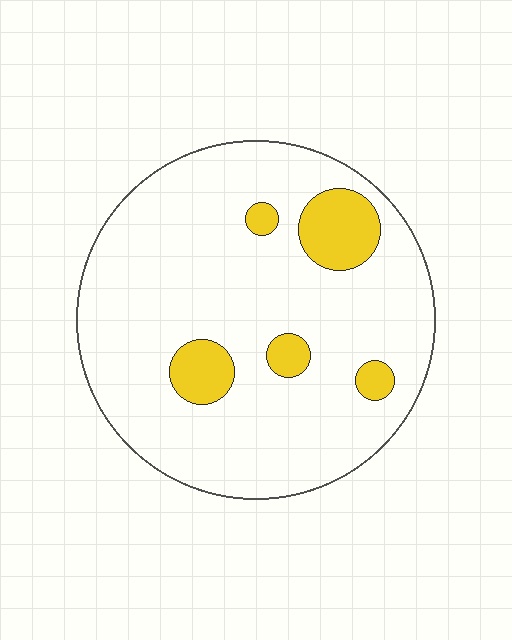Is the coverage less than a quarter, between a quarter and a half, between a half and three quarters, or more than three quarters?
Less than a quarter.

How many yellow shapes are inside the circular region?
5.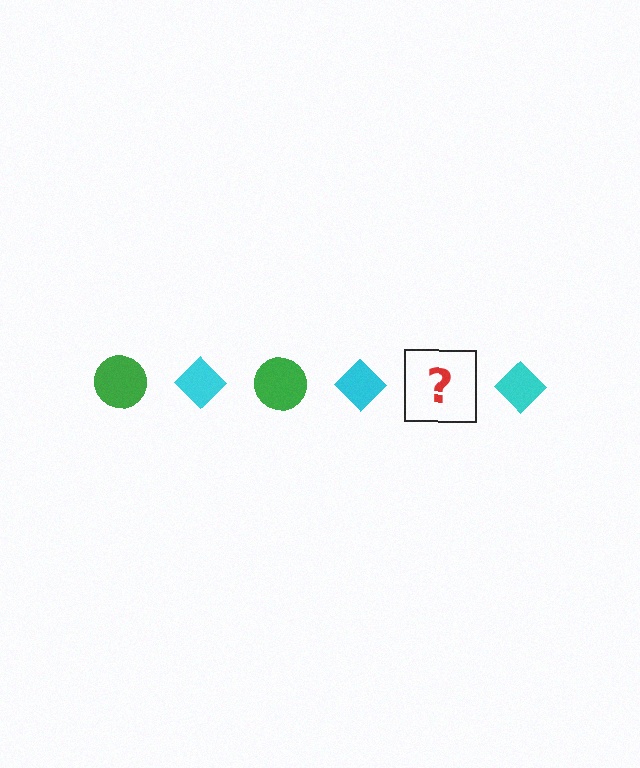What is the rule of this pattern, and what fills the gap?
The rule is that the pattern alternates between green circle and cyan diamond. The gap should be filled with a green circle.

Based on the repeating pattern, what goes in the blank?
The blank should be a green circle.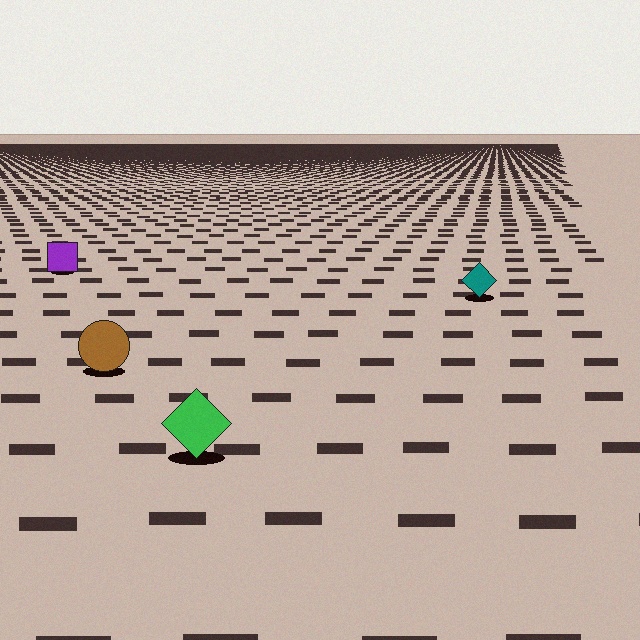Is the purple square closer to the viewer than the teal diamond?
No. The teal diamond is closer — you can tell from the texture gradient: the ground texture is coarser near it.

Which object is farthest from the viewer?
The purple square is farthest from the viewer. It appears smaller and the ground texture around it is denser.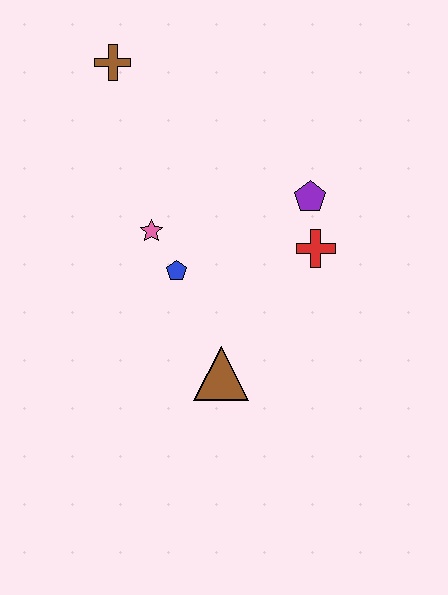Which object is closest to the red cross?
The purple pentagon is closest to the red cross.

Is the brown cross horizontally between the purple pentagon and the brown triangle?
No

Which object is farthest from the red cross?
The brown cross is farthest from the red cross.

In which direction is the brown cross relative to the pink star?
The brown cross is above the pink star.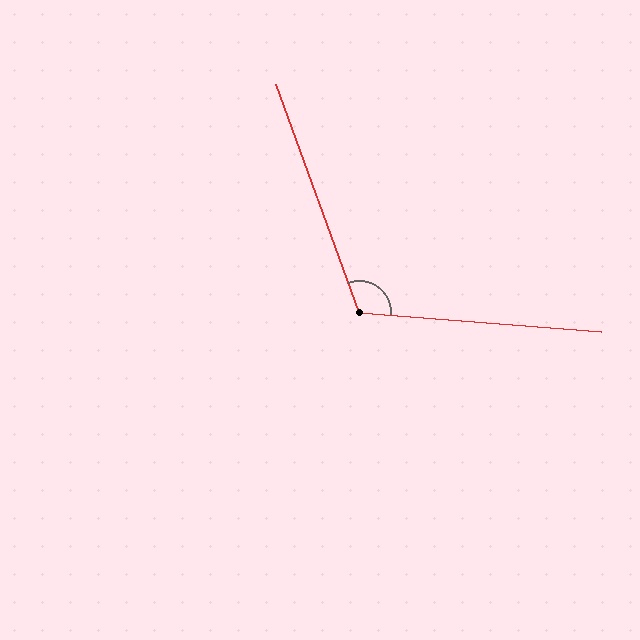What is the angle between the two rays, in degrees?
Approximately 115 degrees.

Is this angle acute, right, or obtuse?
It is obtuse.